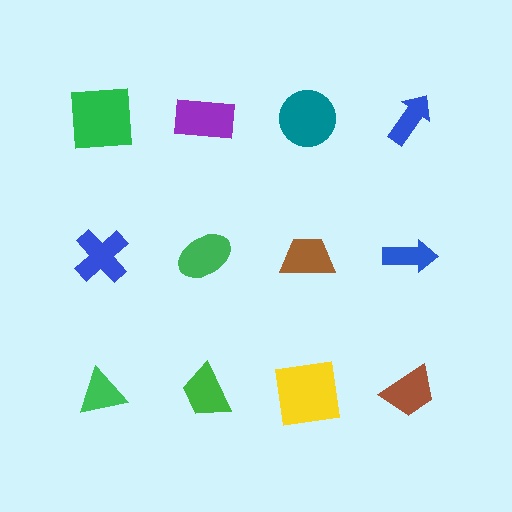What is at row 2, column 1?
A blue cross.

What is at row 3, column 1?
A green triangle.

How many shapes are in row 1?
4 shapes.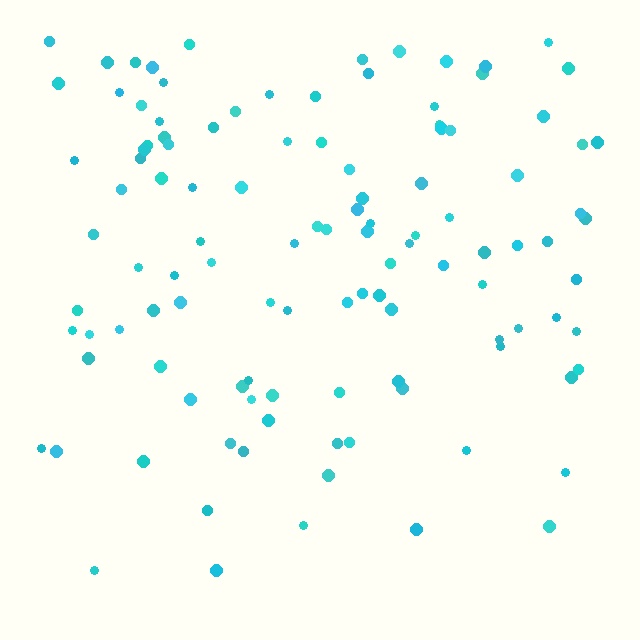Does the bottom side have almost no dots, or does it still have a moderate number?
Still a moderate number, just noticeably fewer than the top.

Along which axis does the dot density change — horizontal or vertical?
Vertical.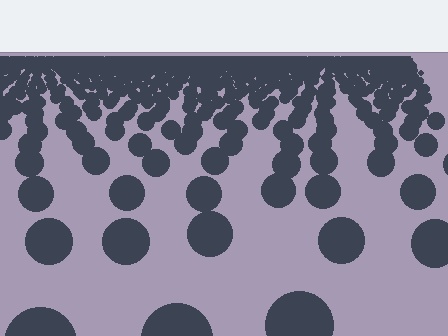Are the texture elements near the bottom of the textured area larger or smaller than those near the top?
Larger. Near the bottom, elements are closer to the viewer and appear at a bigger on-screen size.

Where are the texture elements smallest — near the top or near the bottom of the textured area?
Near the top.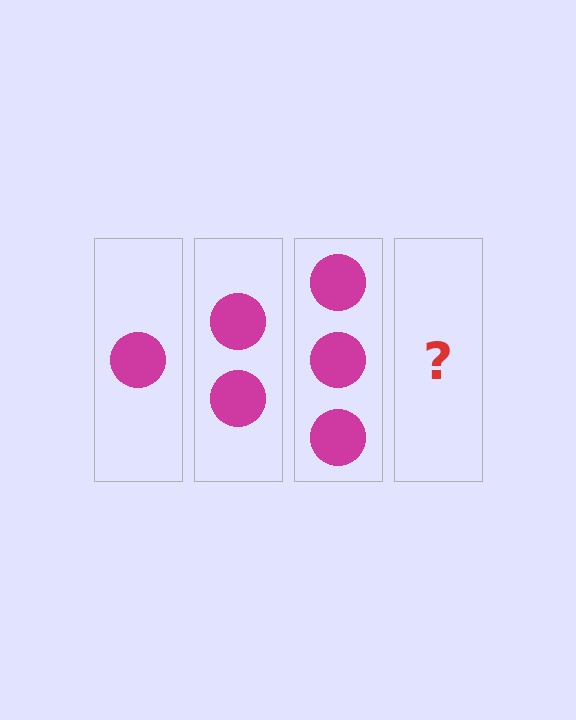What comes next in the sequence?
The next element should be 4 circles.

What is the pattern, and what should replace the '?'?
The pattern is that each step adds one more circle. The '?' should be 4 circles.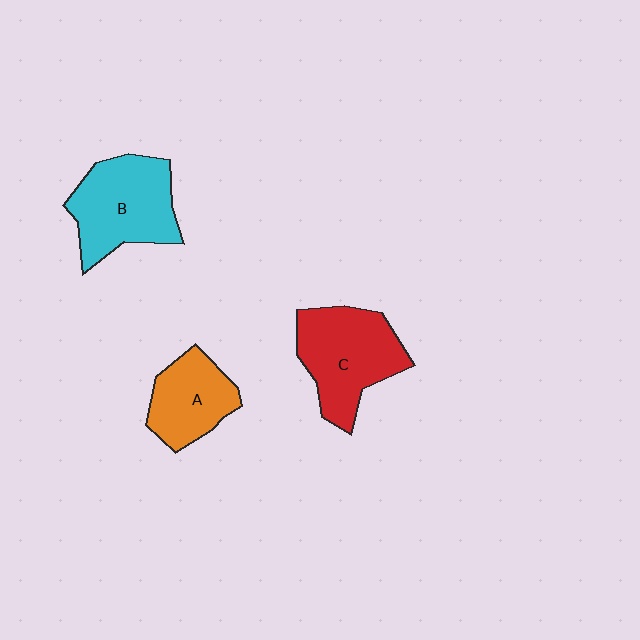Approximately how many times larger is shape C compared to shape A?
Approximately 1.4 times.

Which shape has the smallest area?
Shape A (orange).